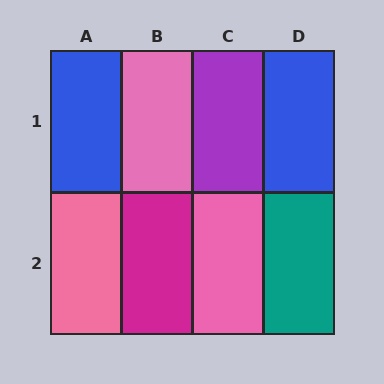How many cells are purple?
1 cell is purple.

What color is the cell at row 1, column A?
Blue.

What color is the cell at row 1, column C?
Purple.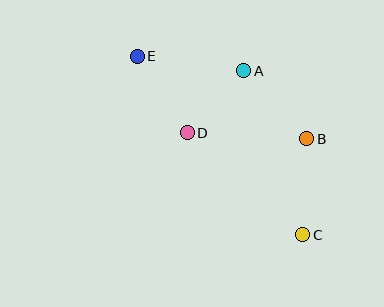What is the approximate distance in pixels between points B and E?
The distance between B and E is approximately 188 pixels.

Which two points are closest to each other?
Points A and D are closest to each other.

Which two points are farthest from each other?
Points C and E are farthest from each other.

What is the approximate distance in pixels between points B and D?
The distance between B and D is approximately 119 pixels.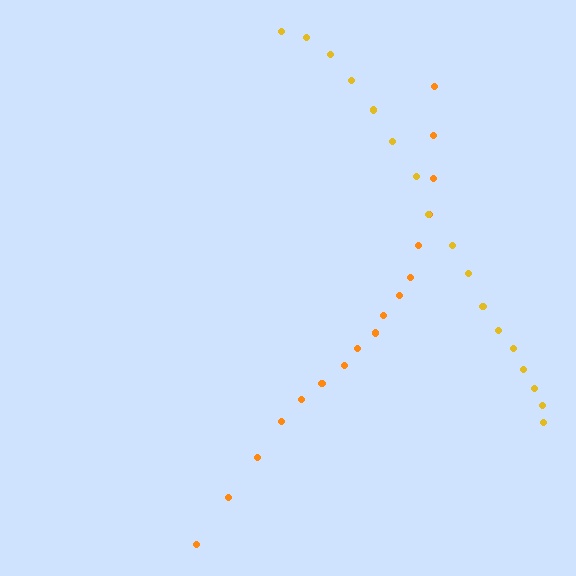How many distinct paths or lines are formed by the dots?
There are 2 distinct paths.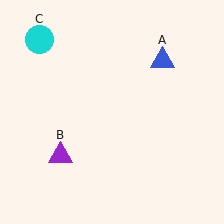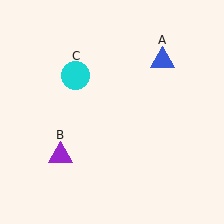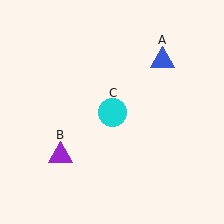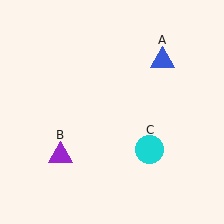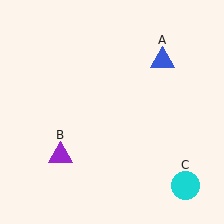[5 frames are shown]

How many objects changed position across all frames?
1 object changed position: cyan circle (object C).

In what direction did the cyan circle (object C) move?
The cyan circle (object C) moved down and to the right.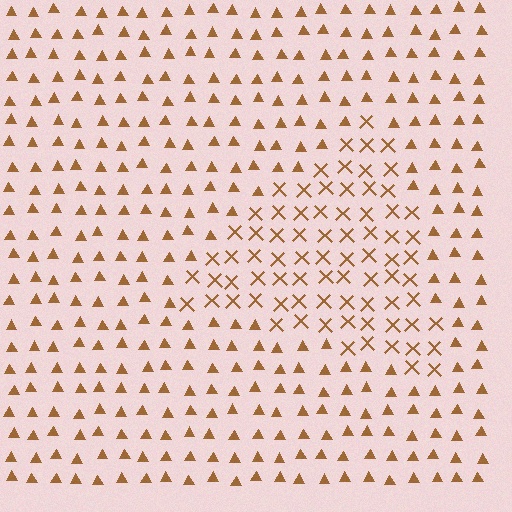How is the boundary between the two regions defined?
The boundary is defined by a change in element shape: X marks inside vs. triangles outside. All elements share the same color and spacing.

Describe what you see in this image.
The image is filled with small brown elements arranged in a uniform grid. A triangle-shaped region contains X marks, while the surrounding area contains triangles. The boundary is defined purely by the change in element shape.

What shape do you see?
I see a triangle.